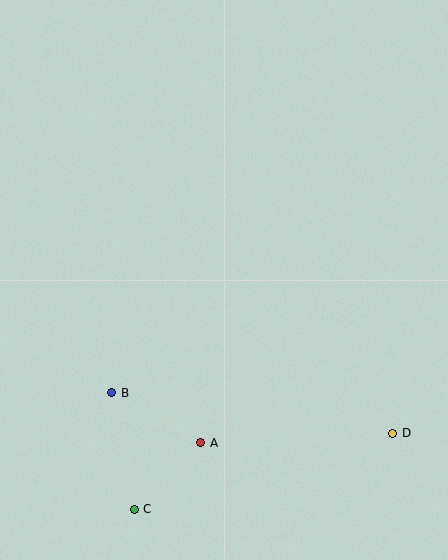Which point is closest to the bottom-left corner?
Point C is closest to the bottom-left corner.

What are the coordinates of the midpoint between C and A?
The midpoint between C and A is at (167, 476).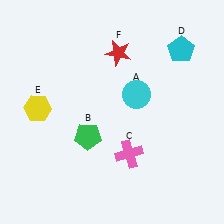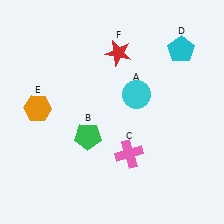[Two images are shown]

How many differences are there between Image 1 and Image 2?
There is 1 difference between the two images.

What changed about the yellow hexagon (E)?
In Image 1, E is yellow. In Image 2, it changed to orange.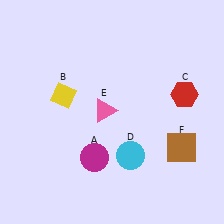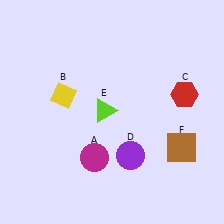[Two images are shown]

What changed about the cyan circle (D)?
In Image 1, D is cyan. In Image 2, it changed to purple.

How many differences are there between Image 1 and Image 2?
There are 2 differences between the two images.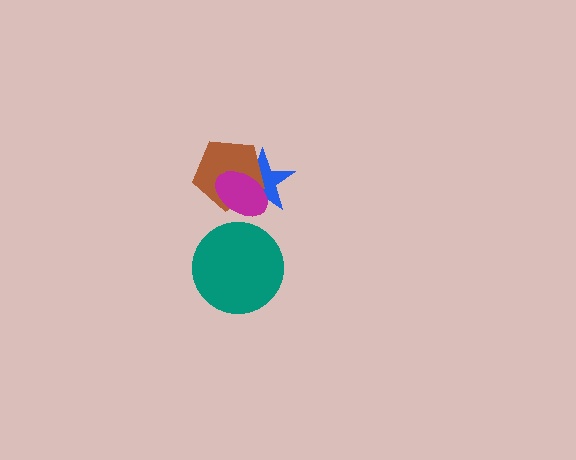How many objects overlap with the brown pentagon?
2 objects overlap with the brown pentagon.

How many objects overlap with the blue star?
2 objects overlap with the blue star.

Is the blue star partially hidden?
Yes, it is partially covered by another shape.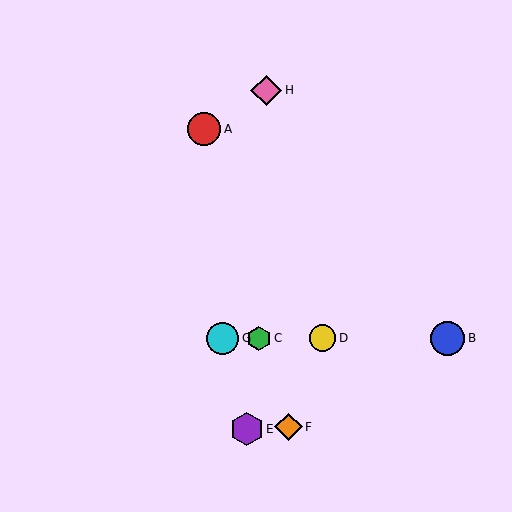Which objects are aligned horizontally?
Objects B, C, D, G are aligned horizontally.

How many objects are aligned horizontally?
4 objects (B, C, D, G) are aligned horizontally.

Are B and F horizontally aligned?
No, B is at y≈338 and F is at y≈427.